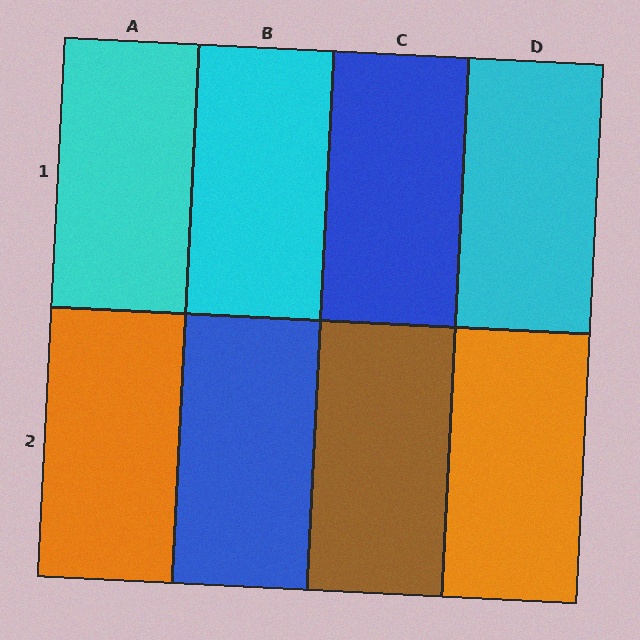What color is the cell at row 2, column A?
Orange.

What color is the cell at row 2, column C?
Brown.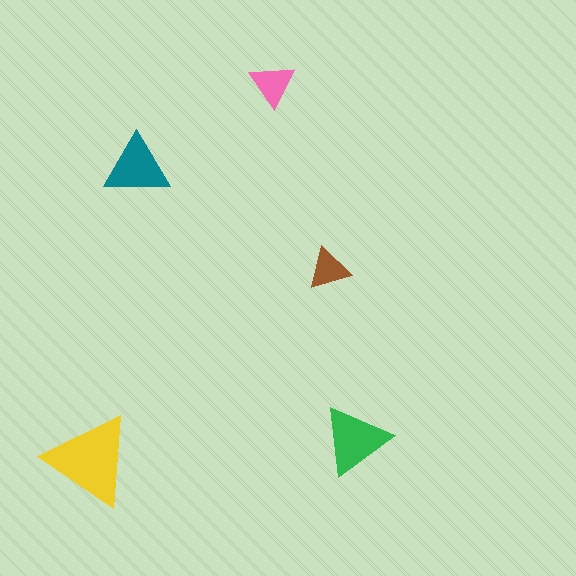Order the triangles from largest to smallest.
the yellow one, the green one, the teal one, the pink one, the brown one.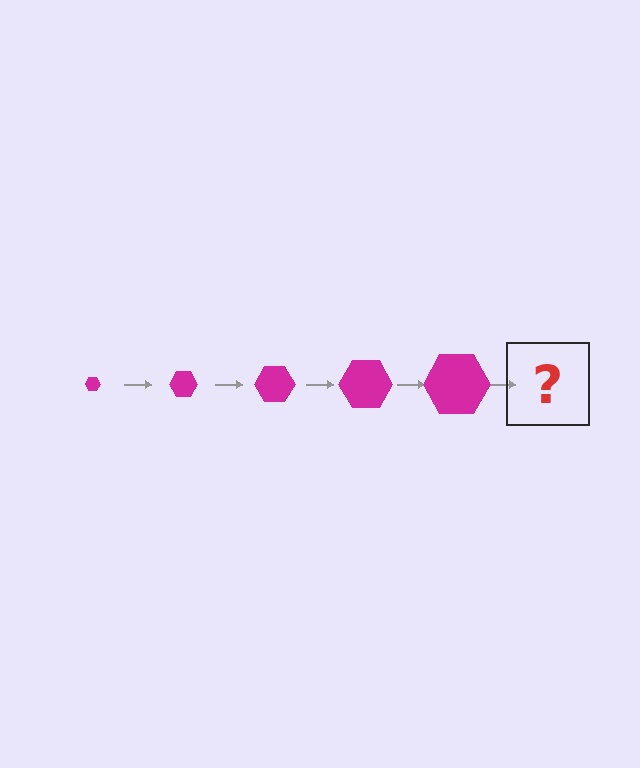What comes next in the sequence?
The next element should be a magenta hexagon, larger than the previous one.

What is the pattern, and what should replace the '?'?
The pattern is that the hexagon gets progressively larger each step. The '?' should be a magenta hexagon, larger than the previous one.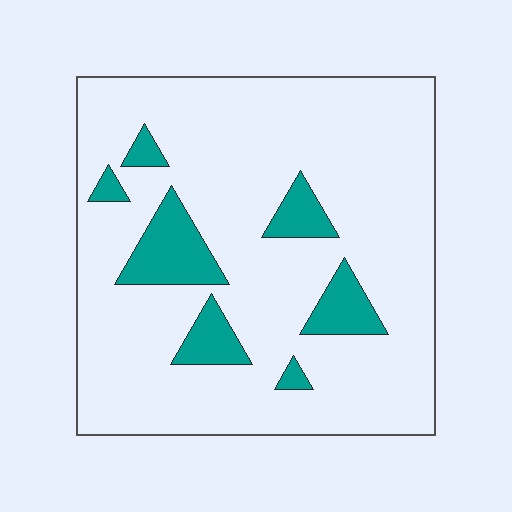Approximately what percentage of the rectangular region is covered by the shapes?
Approximately 15%.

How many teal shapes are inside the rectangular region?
7.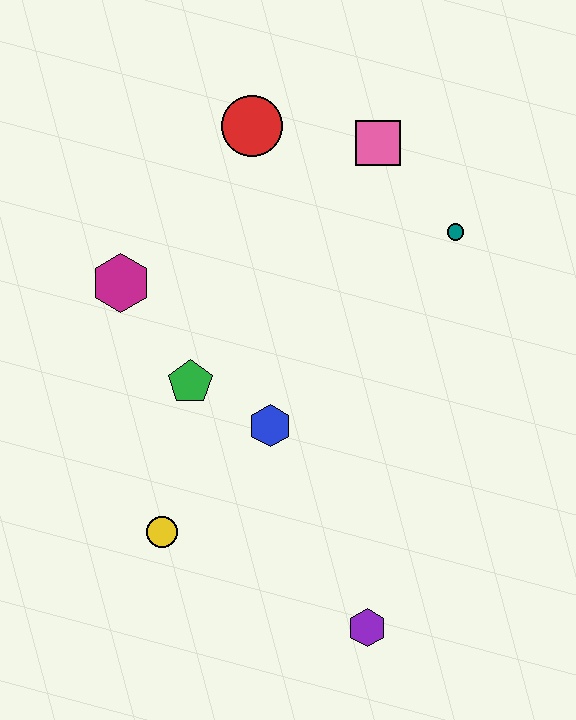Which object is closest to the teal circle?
The pink square is closest to the teal circle.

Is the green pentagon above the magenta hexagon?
No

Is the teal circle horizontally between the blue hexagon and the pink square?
No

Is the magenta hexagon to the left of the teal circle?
Yes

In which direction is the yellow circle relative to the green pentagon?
The yellow circle is below the green pentagon.